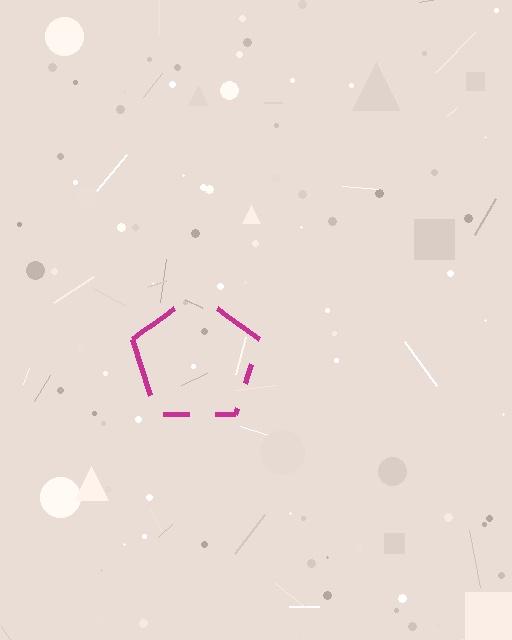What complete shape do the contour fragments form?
The contour fragments form a pentagon.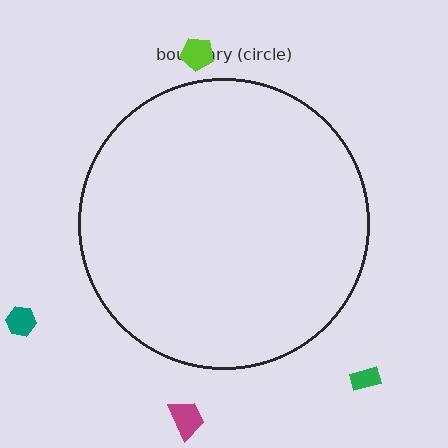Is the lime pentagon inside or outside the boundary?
Outside.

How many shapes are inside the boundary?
0 inside, 4 outside.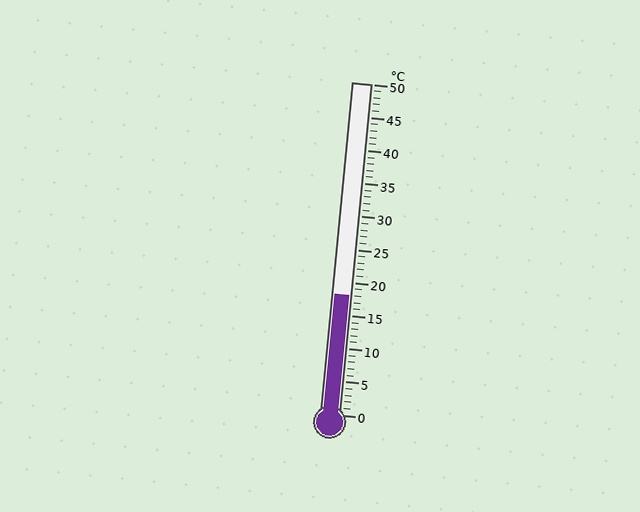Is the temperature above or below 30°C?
The temperature is below 30°C.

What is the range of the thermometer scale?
The thermometer scale ranges from 0°C to 50°C.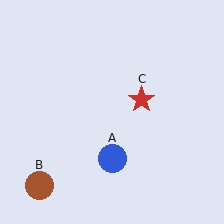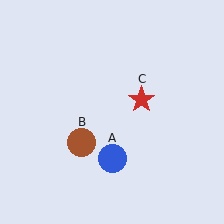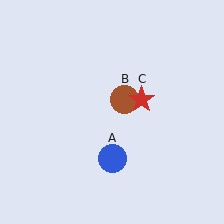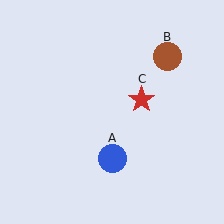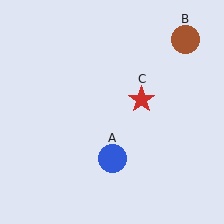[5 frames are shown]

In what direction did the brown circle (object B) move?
The brown circle (object B) moved up and to the right.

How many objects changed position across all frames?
1 object changed position: brown circle (object B).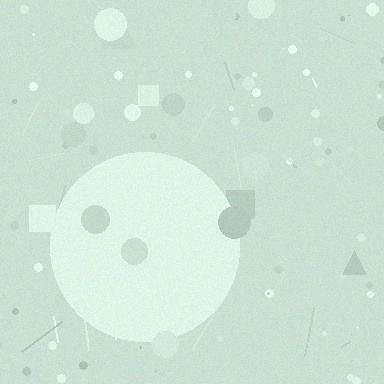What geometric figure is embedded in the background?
A circle is embedded in the background.